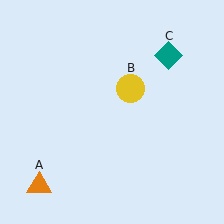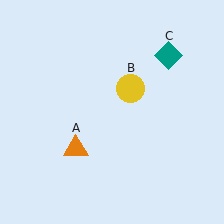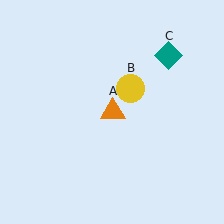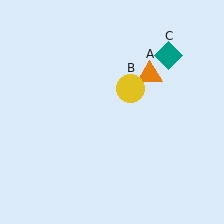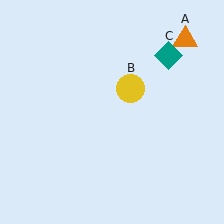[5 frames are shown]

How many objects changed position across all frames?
1 object changed position: orange triangle (object A).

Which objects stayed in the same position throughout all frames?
Yellow circle (object B) and teal diamond (object C) remained stationary.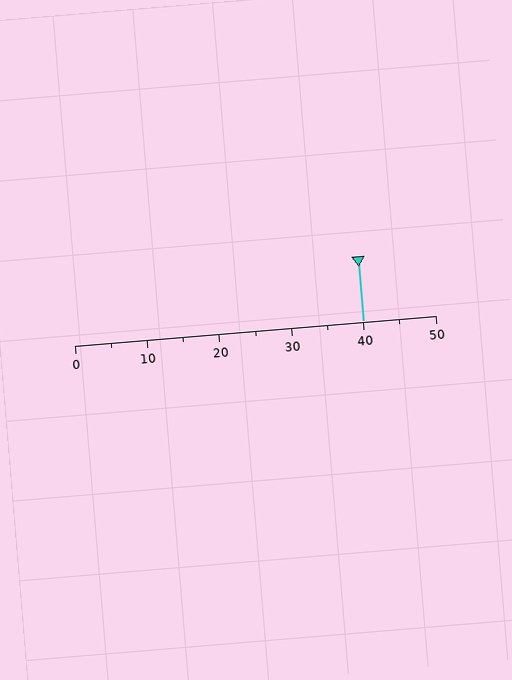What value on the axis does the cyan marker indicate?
The marker indicates approximately 40.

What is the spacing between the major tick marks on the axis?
The major ticks are spaced 10 apart.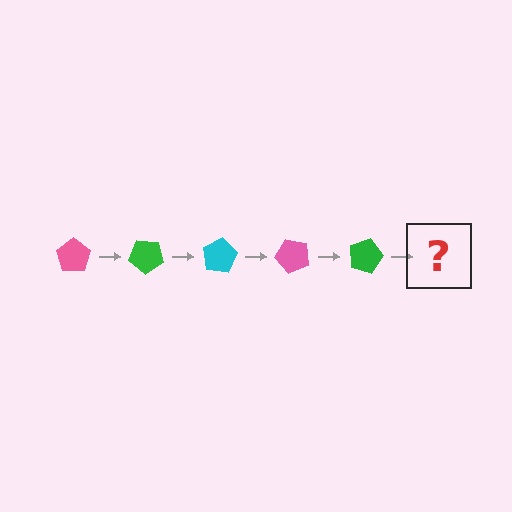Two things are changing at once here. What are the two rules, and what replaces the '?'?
The two rules are that it rotates 40 degrees each step and the color cycles through pink, green, and cyan. The '?' should be a cyan pentagon, rotated 200 degrees from the start.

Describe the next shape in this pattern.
It should be a cyan pentagon, rotated 200 degrees from the start.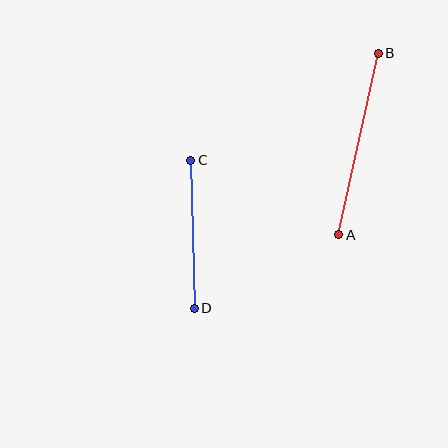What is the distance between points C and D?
The distance is approximately 148 pixels.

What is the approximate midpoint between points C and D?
The midpoint is at approximately (193, 234) pixels.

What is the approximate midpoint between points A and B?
The midpoint is at approximately (359, 144) pixels.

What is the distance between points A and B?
The distance is approximately 186 pixels.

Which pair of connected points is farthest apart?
Points A and B are farthest apart.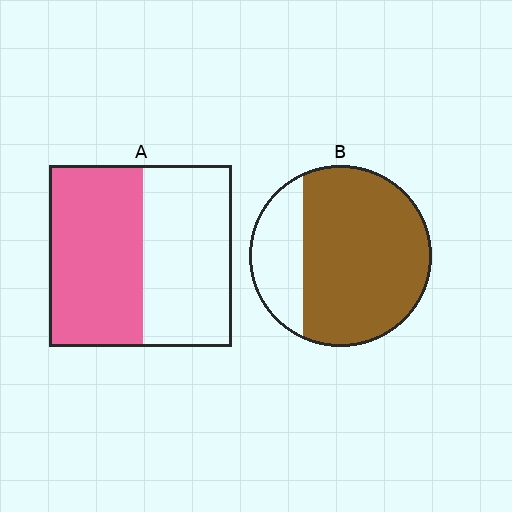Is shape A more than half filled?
Roughly half.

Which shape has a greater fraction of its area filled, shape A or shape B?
Shape B.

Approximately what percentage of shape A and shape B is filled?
A is approximately 50% and B is approximately 75%.